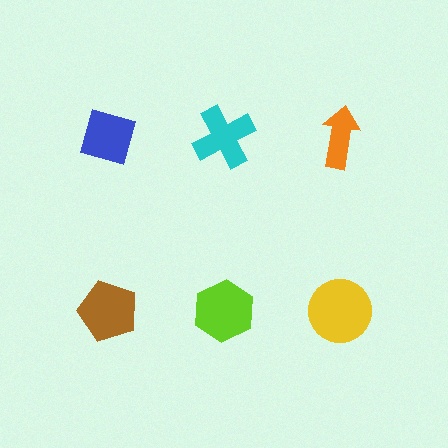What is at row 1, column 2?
A cyan cross.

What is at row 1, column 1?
A blue diamond.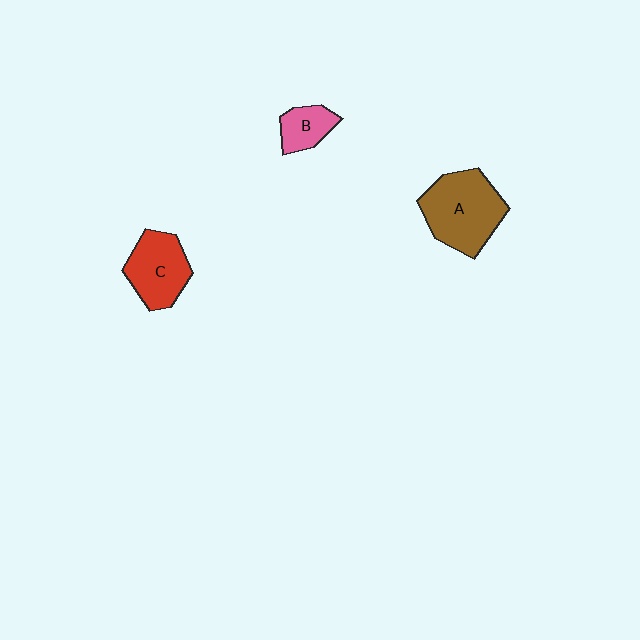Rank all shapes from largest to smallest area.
From largest to smallest: A (brown), C (red), B (pink).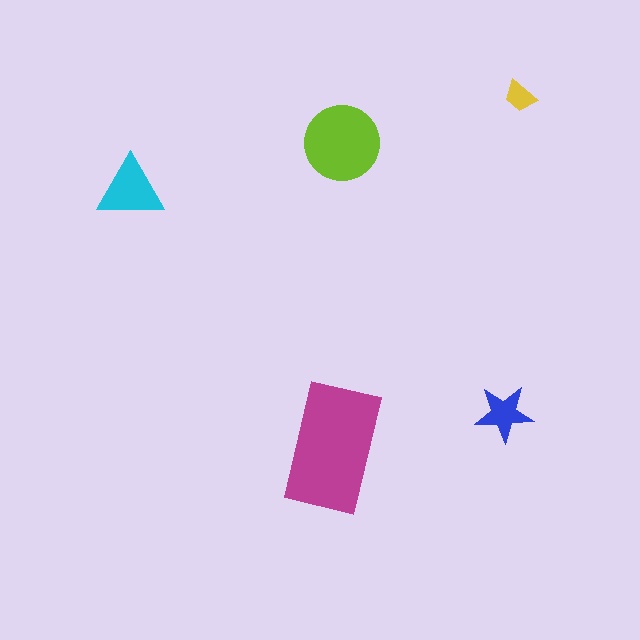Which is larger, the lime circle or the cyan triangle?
The lime circle.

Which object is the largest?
The magenta rectangle.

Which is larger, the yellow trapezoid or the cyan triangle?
The cyan triangle.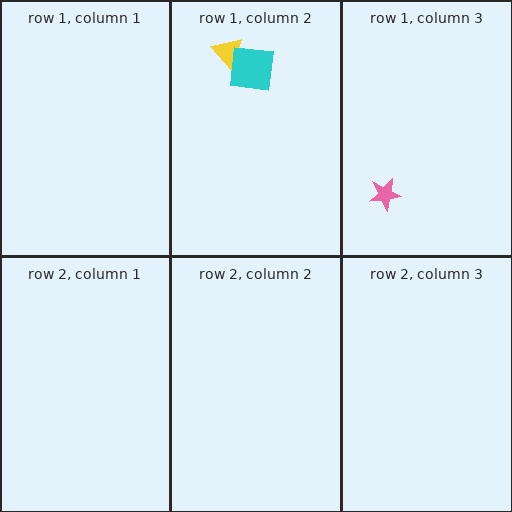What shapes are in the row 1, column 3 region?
The pink star.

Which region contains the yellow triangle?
The row 1, column 2 region.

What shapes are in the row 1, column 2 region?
The yellow triangle, the cyan square.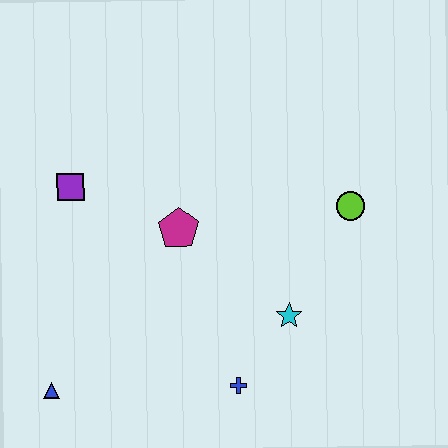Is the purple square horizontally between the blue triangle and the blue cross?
Yes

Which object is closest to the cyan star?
The blue cross is closest to the cyan star.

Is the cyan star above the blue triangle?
Yes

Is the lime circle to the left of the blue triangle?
No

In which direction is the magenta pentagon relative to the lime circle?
The magenta pentagon is to the left of the lime circle.